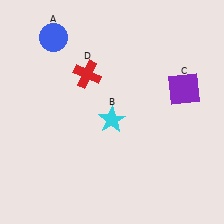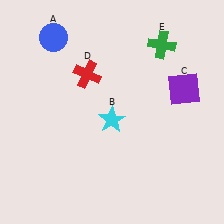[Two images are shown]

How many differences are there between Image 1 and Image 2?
There is 1 difference between the two images.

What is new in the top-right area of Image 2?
A green cross (E) was added in the top-right area of Image 2.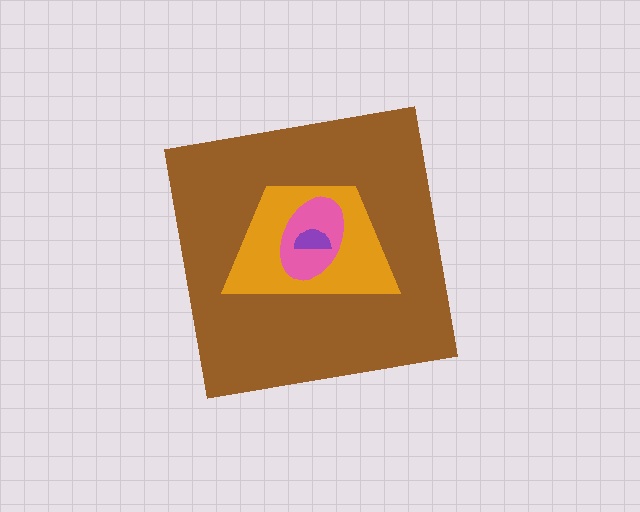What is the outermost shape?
The brown square.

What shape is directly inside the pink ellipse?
The purple semicircle.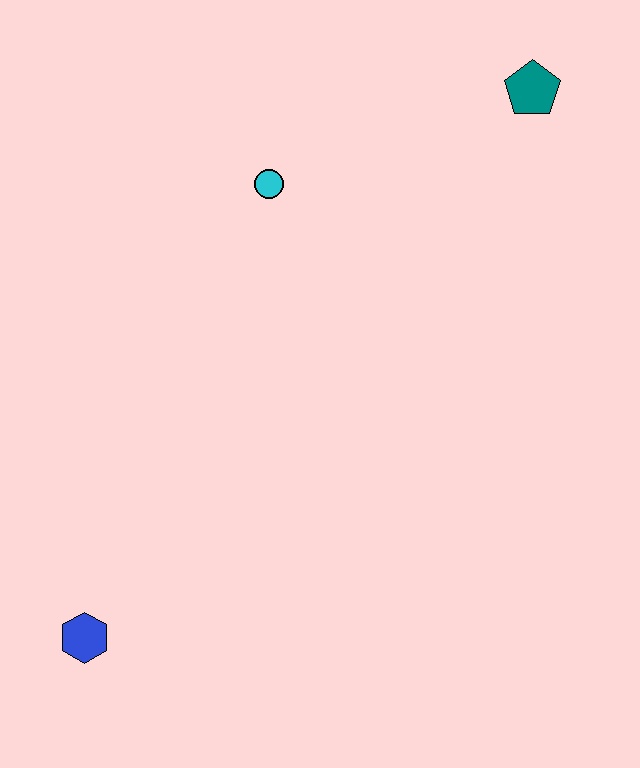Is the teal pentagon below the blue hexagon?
No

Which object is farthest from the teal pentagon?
The blue hexagon is farthest from the teal pentagon.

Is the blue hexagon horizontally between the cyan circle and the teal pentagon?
No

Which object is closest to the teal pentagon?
The cyan circle is closest to the teal pentagon.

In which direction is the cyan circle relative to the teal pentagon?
The cyan circle is to the left of the teal pentagon.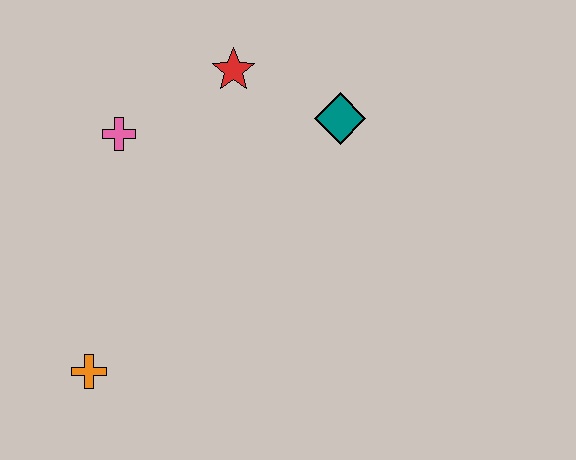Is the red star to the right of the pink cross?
Yes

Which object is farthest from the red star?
The orange cross is farthest from the red star.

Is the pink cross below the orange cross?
No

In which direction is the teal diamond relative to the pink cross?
The teal diamond is to the right of the pink cross.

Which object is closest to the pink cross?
The red star is closest to the pink cross.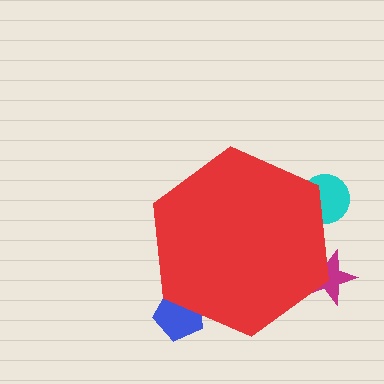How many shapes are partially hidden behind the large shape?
3 shapes are partially hidden.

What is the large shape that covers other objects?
A red hexagon.